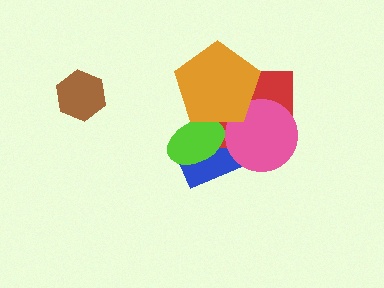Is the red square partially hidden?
Yes, it is partially covered by another shape.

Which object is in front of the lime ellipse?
The orange pentagon is in front of the lime ellipse.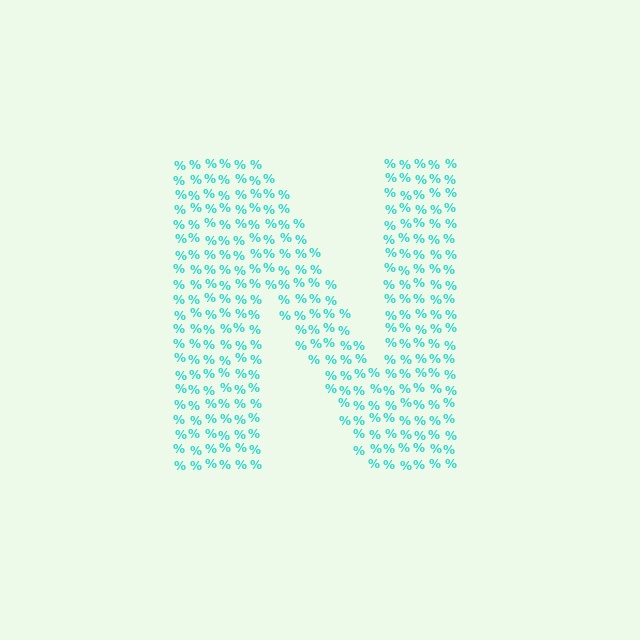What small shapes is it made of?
It is made of small percent signs.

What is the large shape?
The large shape is the letter N.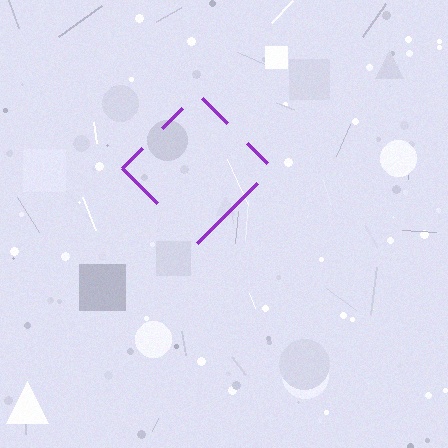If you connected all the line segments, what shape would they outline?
They would outline a diamond.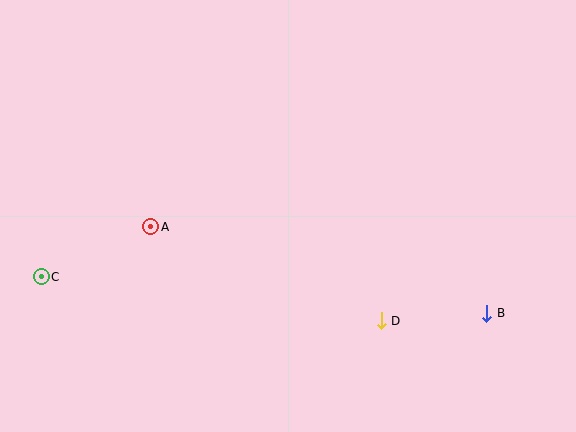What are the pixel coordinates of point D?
Point D is at (381, 321).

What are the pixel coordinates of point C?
Point C is at (41, 277).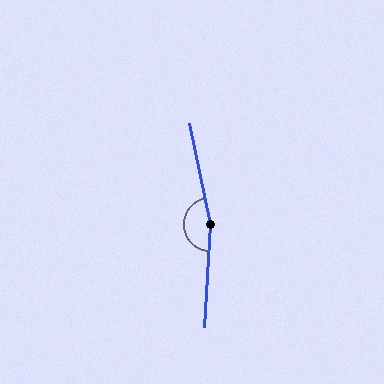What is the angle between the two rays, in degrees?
Approximately 166 degrees.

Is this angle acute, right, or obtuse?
It is obtuse.